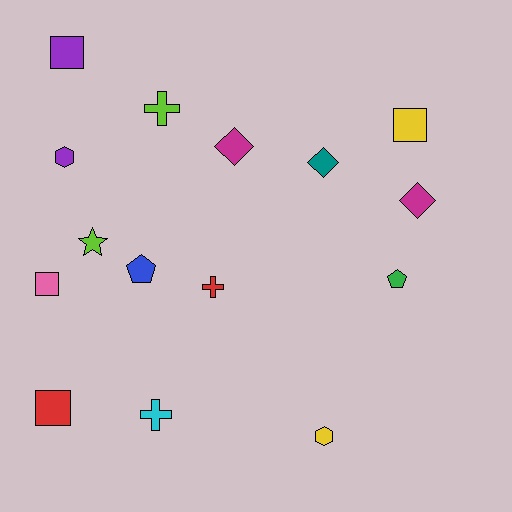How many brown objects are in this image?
There are no brown objects.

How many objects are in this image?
There are 15 objects.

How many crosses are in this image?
There are 3 crosses.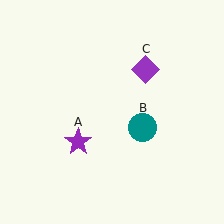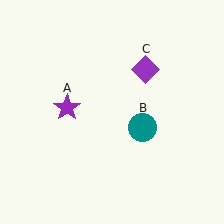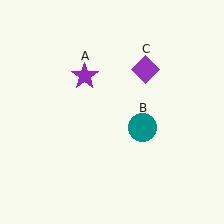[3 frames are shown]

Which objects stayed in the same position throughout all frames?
Teal circle (object B) and purple diamond (object C) remained stationary.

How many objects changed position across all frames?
1 object changed position: purple star (object A).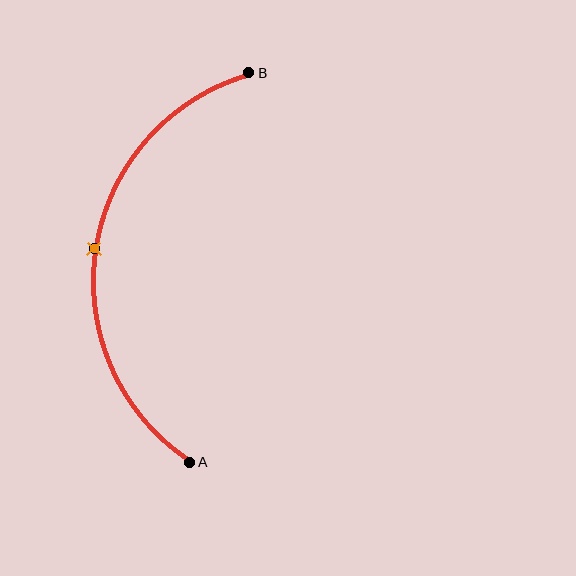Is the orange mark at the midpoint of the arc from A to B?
Yes. The orange mark lies on the arc at equal arc-length from both A and B — it is the arc midpoint.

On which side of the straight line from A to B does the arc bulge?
The arc bulges to the left of the straight line connecting A and B.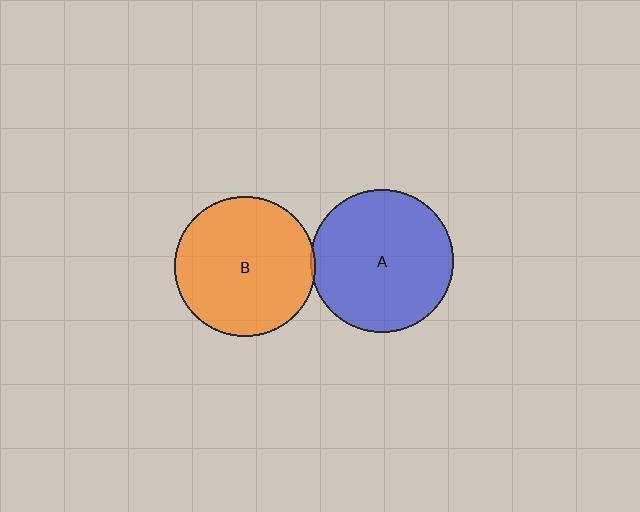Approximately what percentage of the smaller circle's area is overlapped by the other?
Approximately 5%.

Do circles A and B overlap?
Yes.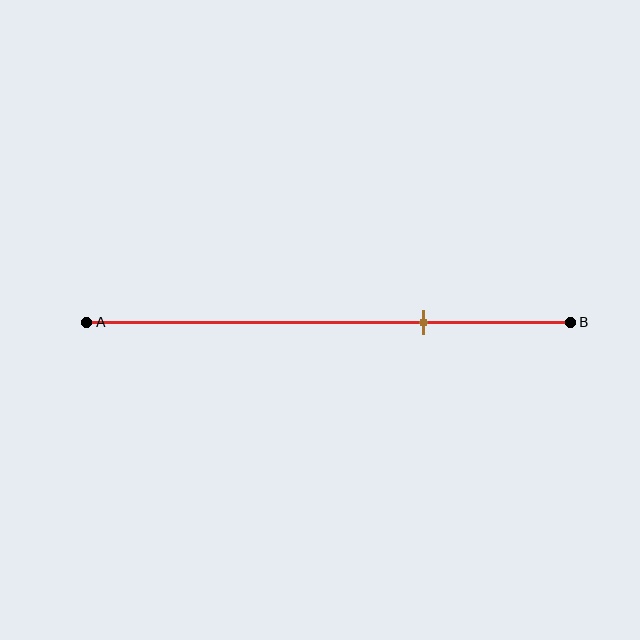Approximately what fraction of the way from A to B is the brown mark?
The brown mark is approximately 70% of the way from A to B.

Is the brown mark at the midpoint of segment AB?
No, the mark is at about 70% from A, not at the 50% midpoint.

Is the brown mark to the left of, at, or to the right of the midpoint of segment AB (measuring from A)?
The brown mark is to the right of the midpoint of segment AB.